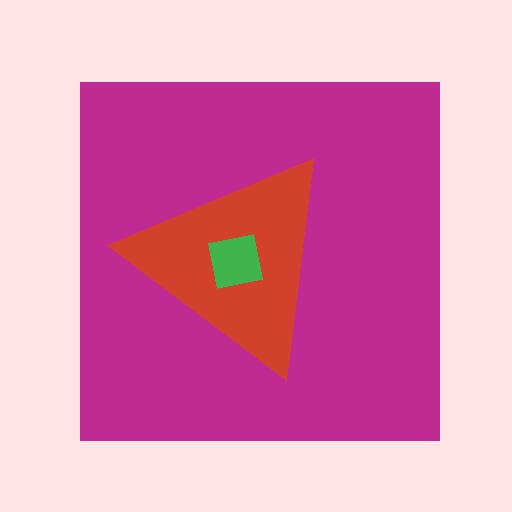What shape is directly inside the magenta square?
The red triangle.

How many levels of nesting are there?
3.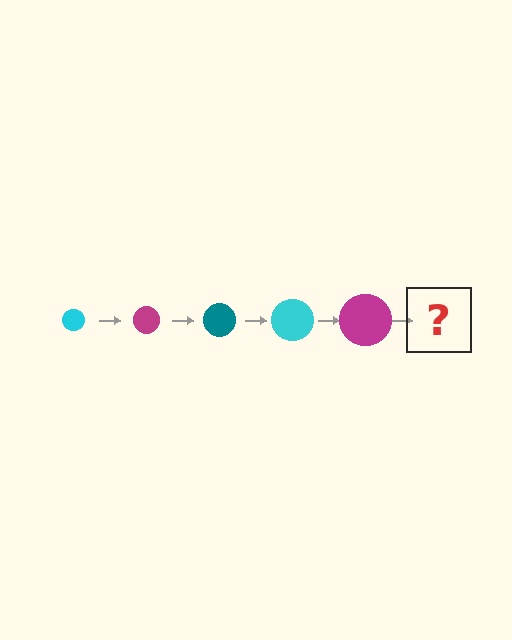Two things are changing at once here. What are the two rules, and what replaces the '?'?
The two rules are that the circle grows larger each step and the color cycles through cyan, magenta, and teal. The '?' should be a teal circle, larger than the previous one.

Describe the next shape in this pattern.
It should be a teal circle, larger than the previous one.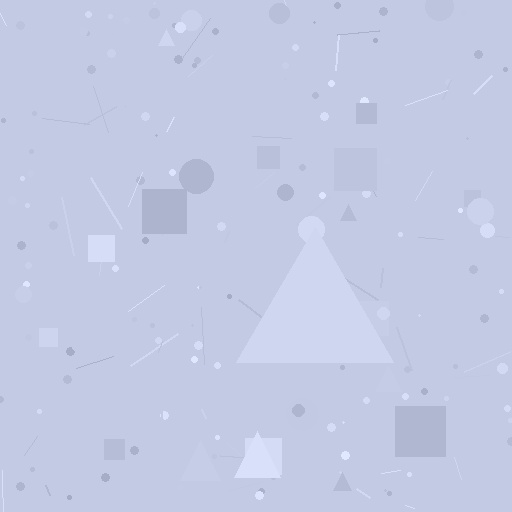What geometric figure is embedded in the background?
A triangle is embedded in the background.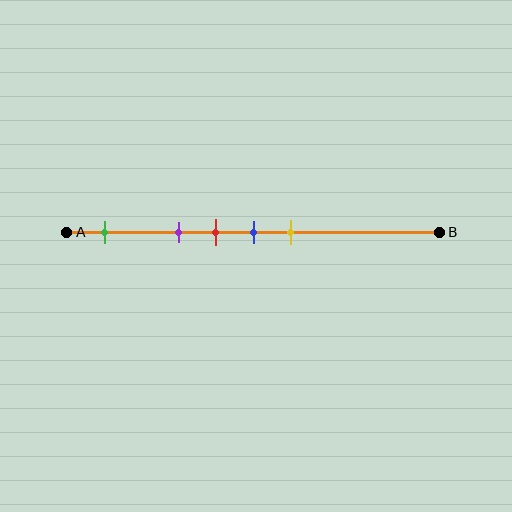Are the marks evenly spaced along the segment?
No, the marks are not evenly spaced.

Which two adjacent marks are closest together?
The red and blue marks are the closest adjacent pair.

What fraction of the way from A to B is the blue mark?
The blue mark is approximately 50% (0.5) of the way from A to B.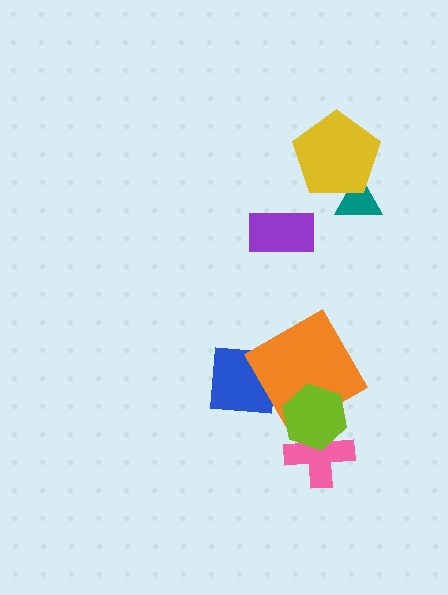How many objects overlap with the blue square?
1 object overlaps with the blue square.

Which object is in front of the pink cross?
The lime hexagon is in front of the pink cross.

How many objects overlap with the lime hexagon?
2 objects overlap with the lime hexagon.